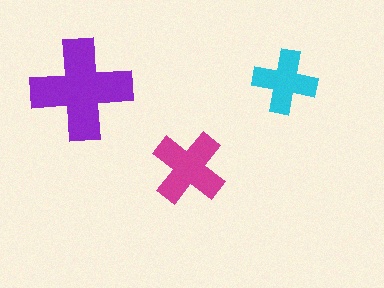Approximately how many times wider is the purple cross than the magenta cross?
About 1.5 times wider.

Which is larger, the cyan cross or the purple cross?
The purple one.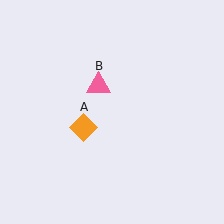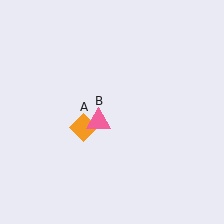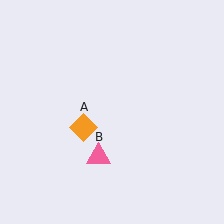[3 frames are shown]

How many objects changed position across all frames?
1 object changed position: pink triangle (object B).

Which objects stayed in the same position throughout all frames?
Orange diamond (object A) remained stationary.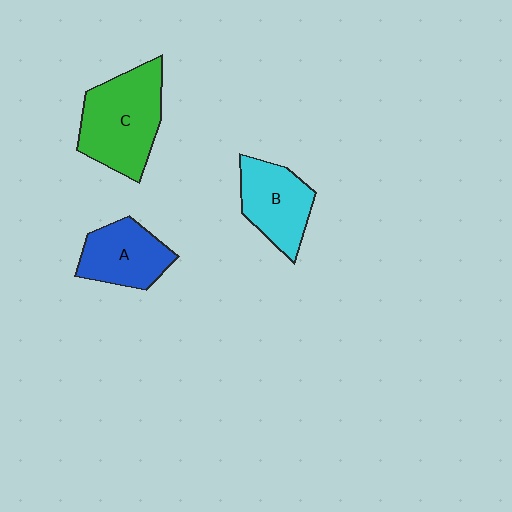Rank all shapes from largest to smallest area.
From largest to smallest: C (green), B (cyan), A (blue).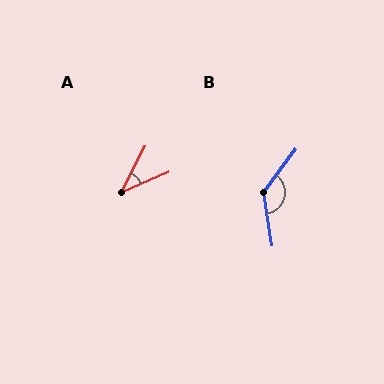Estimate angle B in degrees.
Approximately 135 degrees.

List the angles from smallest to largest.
A (40°), B (135°).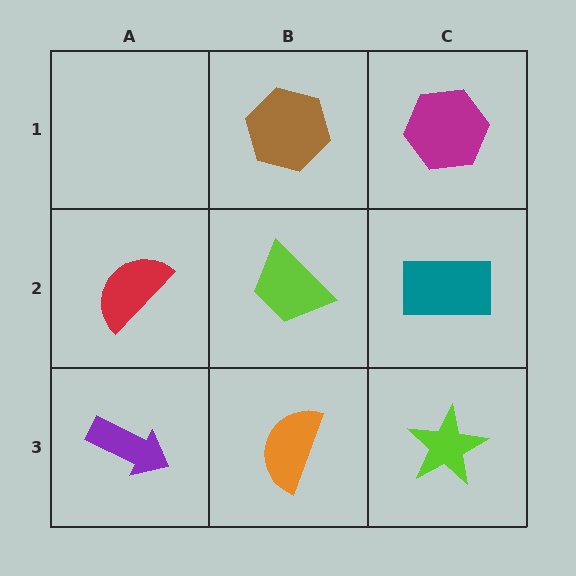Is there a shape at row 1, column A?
No, that cell is empty.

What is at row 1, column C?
A magenta hexagon.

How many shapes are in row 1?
2 shapes.